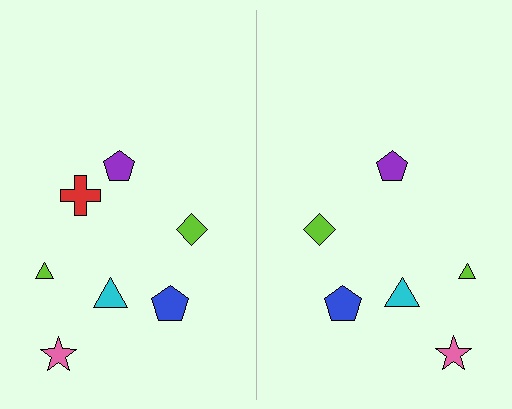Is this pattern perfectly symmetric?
No, the pattern is not perfectly symmetric. A red cross is missing from the right side.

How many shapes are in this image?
There are 13 shapes in this image.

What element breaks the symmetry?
A red cross is missing from the right side.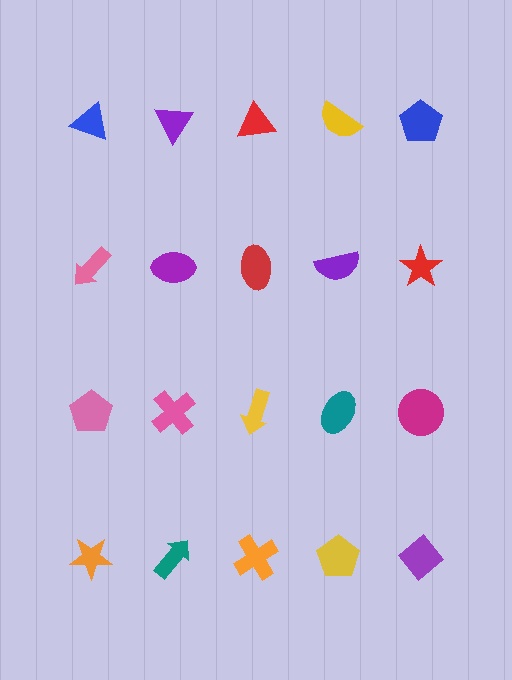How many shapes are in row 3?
5 shapes.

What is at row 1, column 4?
A yellow semicircle.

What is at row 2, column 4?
A purple semicircle.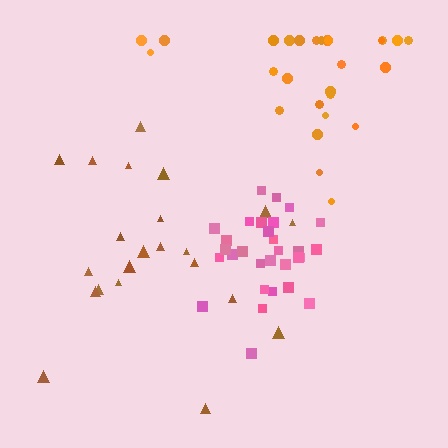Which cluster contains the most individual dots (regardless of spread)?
Pink (30).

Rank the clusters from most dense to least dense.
pink, orange, brown.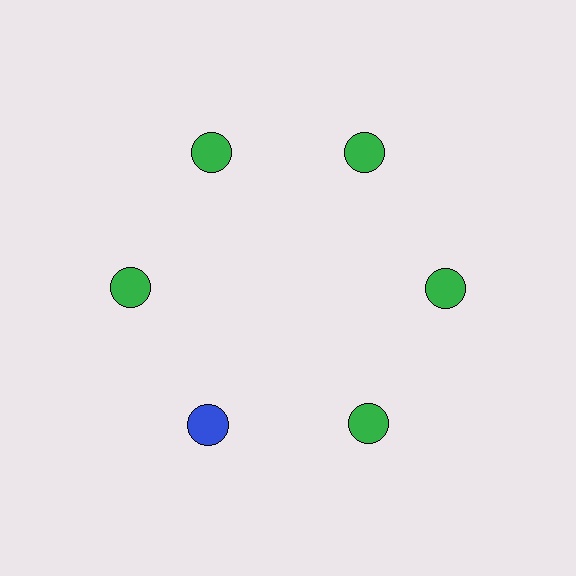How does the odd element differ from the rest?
It has a different color: blue instead of green.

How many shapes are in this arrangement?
There are 6 shapes arranged in a ring pattern.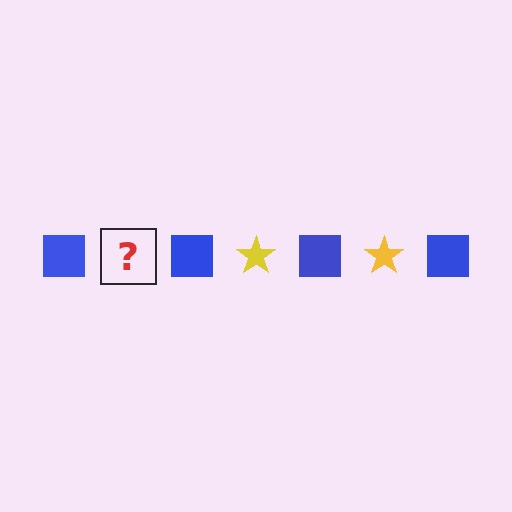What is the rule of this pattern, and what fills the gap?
The rule is that the pattern alternates between blue square and yellow star. The gap should be filled with a yellow star.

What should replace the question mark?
The question mark should be replaced with a yellow star.